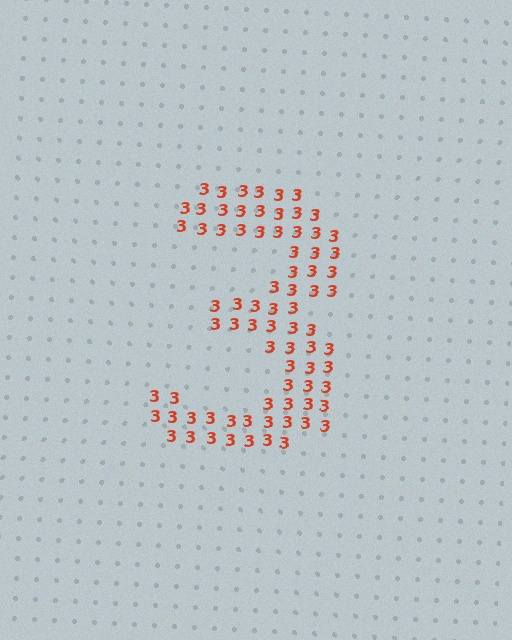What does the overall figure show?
The overall figure shows the digit 3.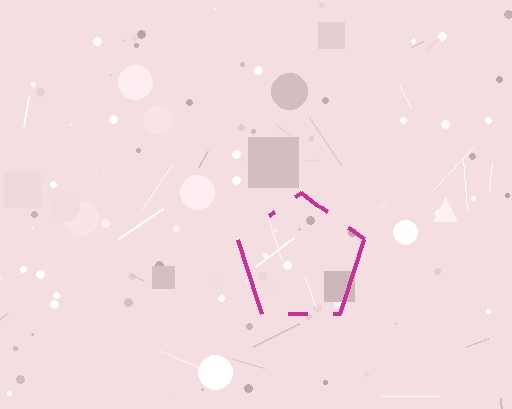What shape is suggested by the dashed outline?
The dashed outline suggests a pentagon.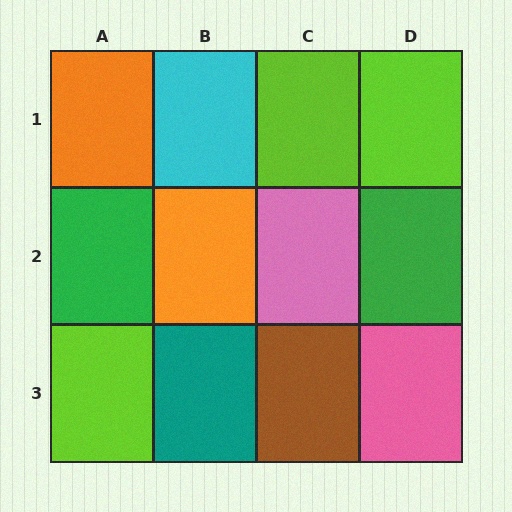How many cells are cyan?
1 cell is cyan.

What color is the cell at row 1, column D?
Lime.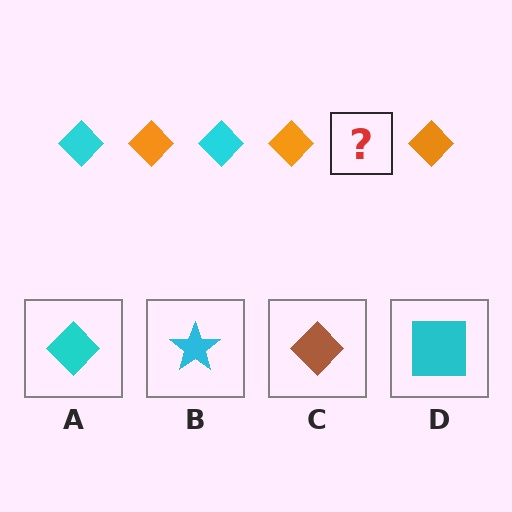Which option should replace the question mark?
Option A.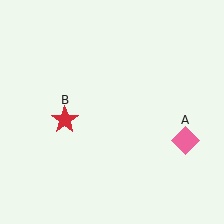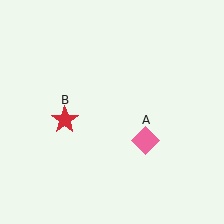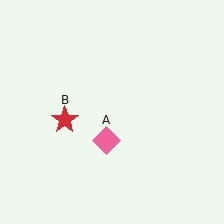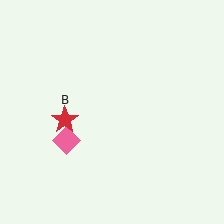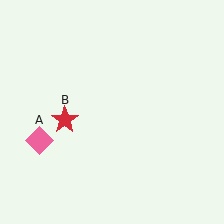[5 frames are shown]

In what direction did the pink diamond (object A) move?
The pink diamond (object A) moved left.